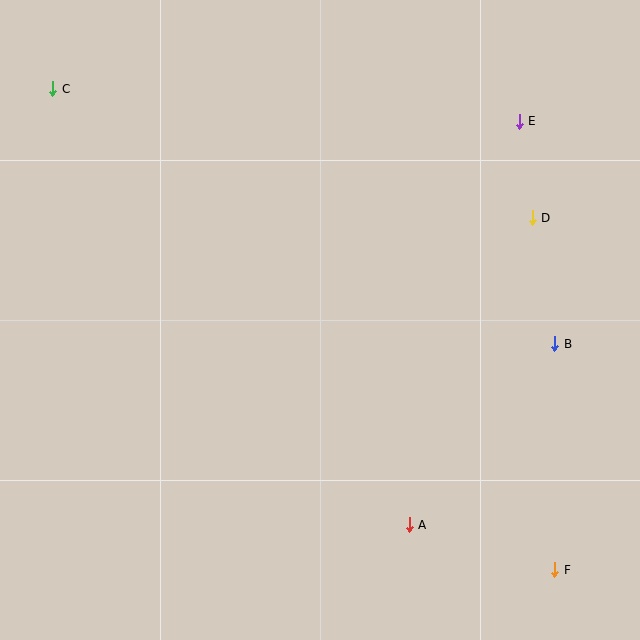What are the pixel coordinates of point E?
Point E is at (519, 121).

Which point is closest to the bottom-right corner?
Point F is closest to the bottom-right corner.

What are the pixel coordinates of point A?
Point A is at (409, 525).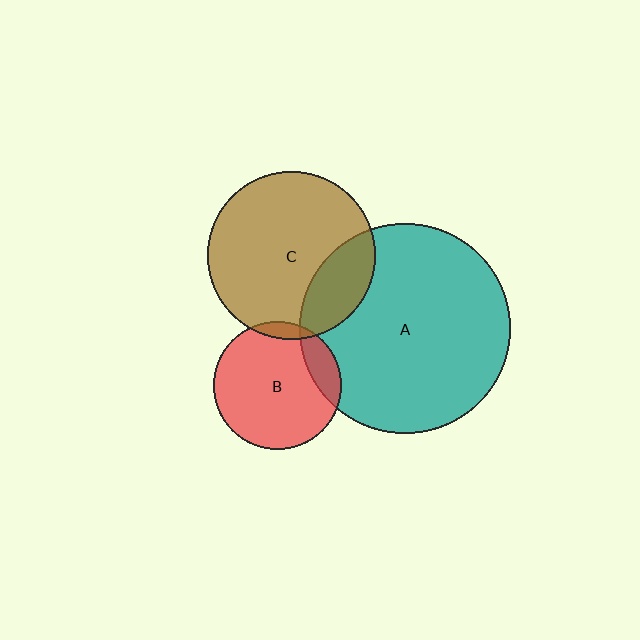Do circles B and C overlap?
Yes.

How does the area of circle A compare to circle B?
Approximately 2.7 times.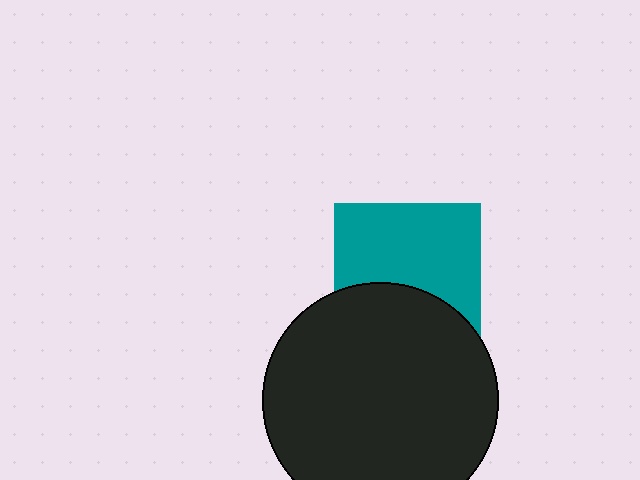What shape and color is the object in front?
The object in front is a black circle.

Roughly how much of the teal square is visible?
About half of it is visible (roughly 62%).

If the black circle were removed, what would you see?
You would see the complete teal square.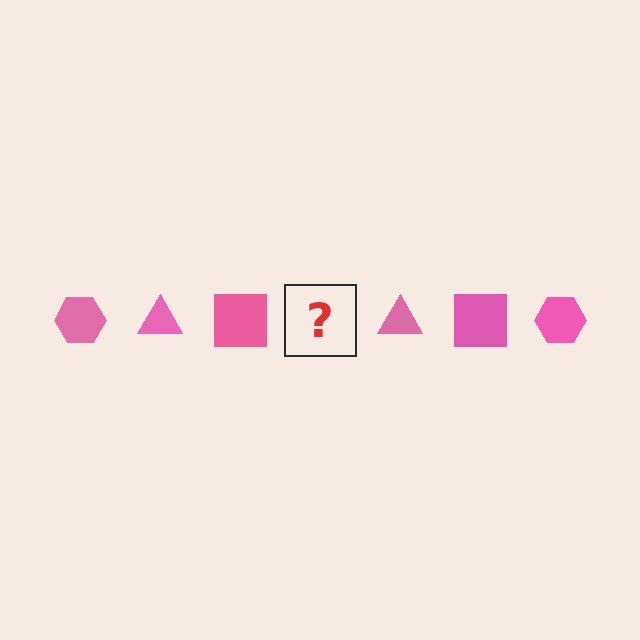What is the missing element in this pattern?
The missing element is a pink hexagon.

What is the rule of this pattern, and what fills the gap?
The rule is that the pattern cycles through hexagon, triangle, square shapes in pink. The gap should be filled with a pink hexagon.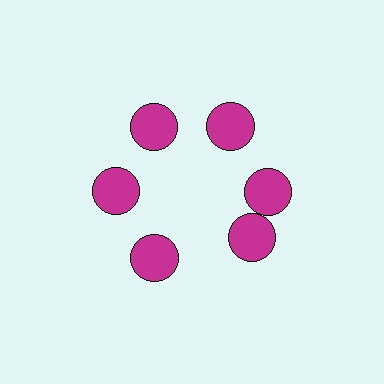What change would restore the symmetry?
The symmetry would be restored by rotating it back into even spacing with its neighbors so that all 6 circles sit at equal angles and equal distance from the center.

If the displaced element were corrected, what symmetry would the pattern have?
It would have 6-fold rotational symmetry — the pattern would map onto itself every 60 degrees.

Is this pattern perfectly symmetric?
No. The 6 magenta circles are arranged in a ring, but one element near the 5 o'clock position is rotated out of alignment along the ring, breaking the 6-fold rotational symmetry.